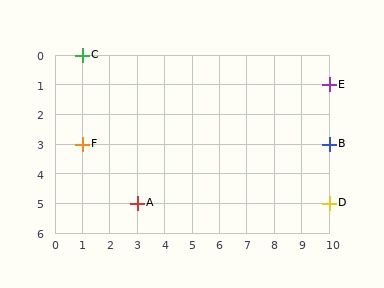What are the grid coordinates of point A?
Point A is at grid coordinates (3, 5).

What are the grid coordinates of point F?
Point F is at grid coordinates (1, 3).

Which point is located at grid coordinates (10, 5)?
Point D is at (10, 5).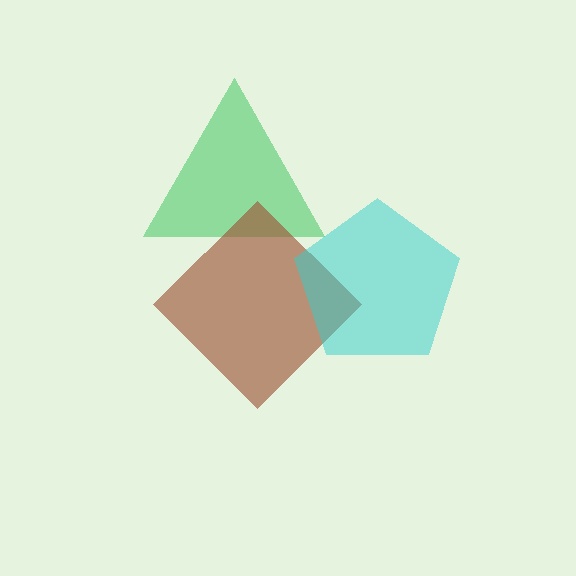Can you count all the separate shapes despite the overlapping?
Yes, there are 3 separate shapes.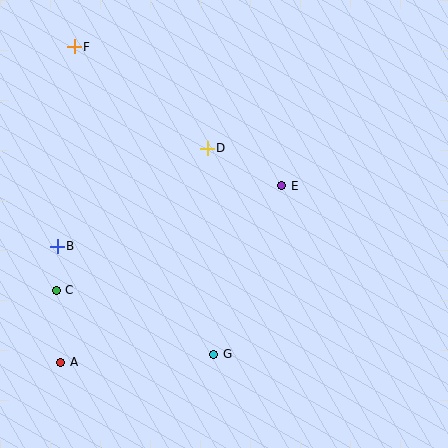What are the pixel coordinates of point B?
Point B is at (57, 246).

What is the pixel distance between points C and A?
The distance between C and A is 72 pixels.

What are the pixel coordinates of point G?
Point G is at (214, 354).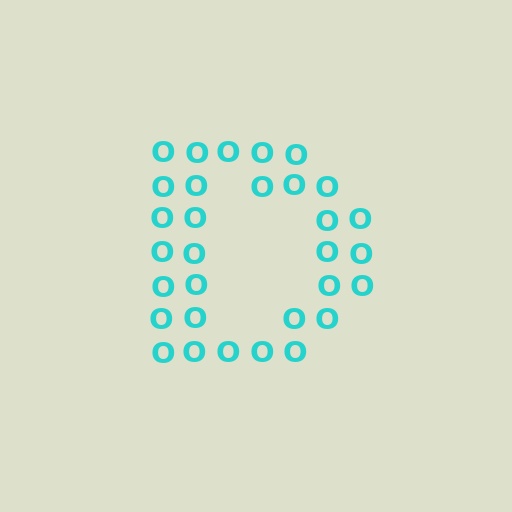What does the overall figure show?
The overall figure shows the letter D.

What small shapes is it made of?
It is made of small letter O's.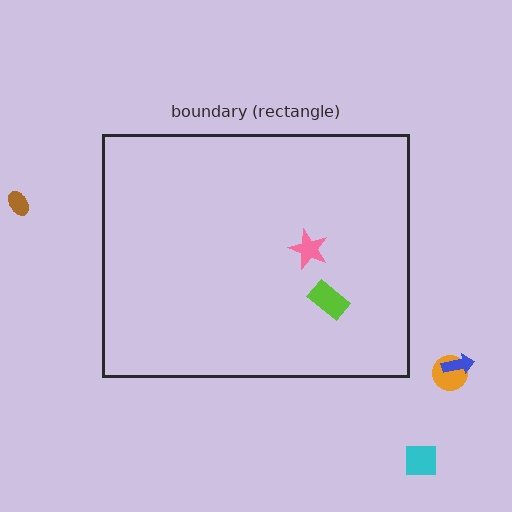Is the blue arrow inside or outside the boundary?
Outside.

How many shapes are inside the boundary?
2 inside, 4 outside.